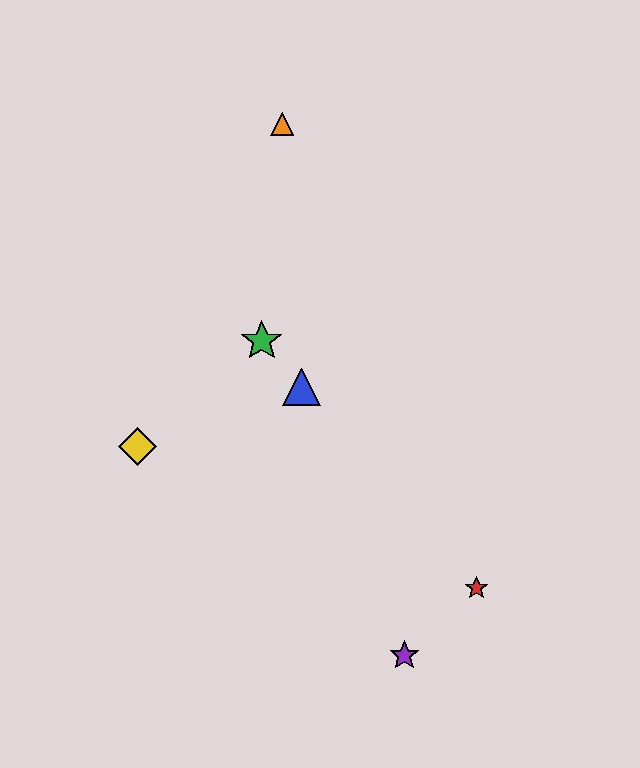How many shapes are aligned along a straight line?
3 shapes (the red star, the blue triangle, the green star) are aligned along a straight line.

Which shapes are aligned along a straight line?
The red star, the blue triangle, the green star are aligned along a straight line.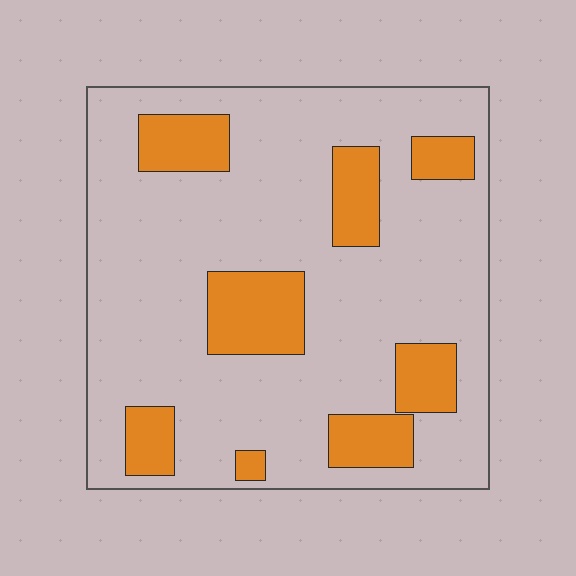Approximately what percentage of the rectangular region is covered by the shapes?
Approximately 20%.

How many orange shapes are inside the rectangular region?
8.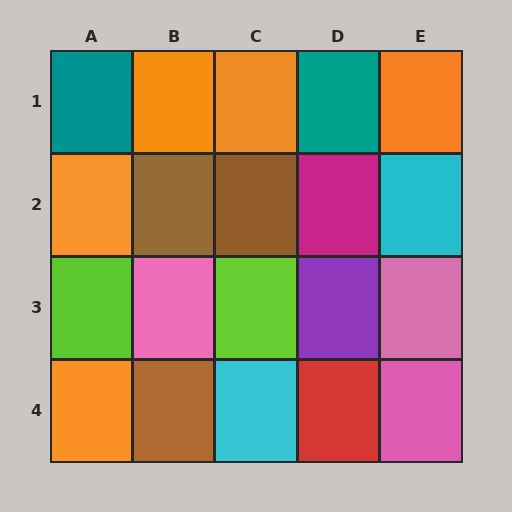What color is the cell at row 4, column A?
Orange.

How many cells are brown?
3 cells are brown.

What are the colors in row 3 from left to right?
Lime, pink, lime, purple, pink.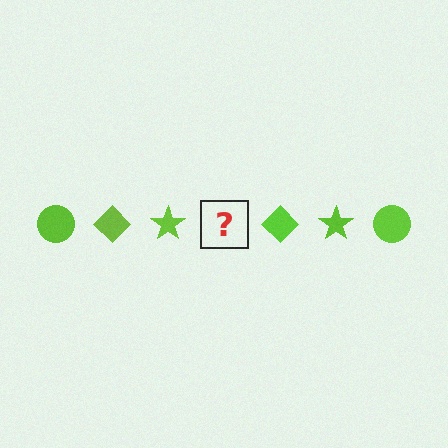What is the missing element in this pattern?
The missing element is a lime circle.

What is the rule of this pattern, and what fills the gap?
The rule is that the pattern cycles through circle, diamond, star shapes in lime. The gap should be filled with a lime circle.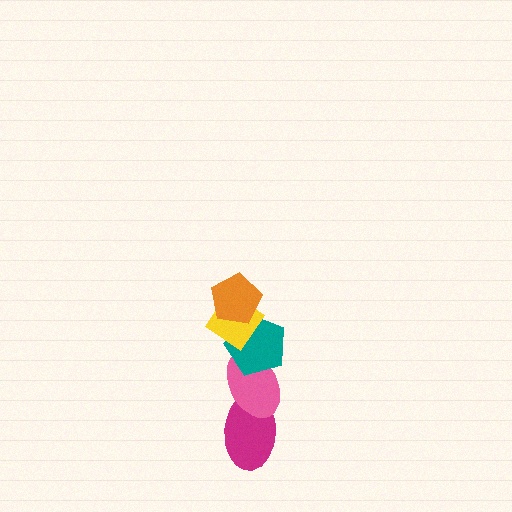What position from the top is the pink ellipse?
The pink ellipse is 4th from the top.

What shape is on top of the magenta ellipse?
The pink ellipse is on top of the magenta ellipse.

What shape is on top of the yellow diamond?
The orange pentagon is on top of the yellow diamond.